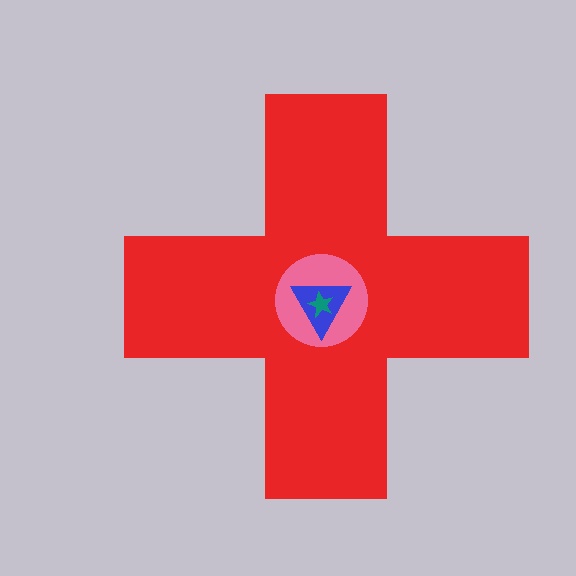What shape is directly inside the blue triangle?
The teal star.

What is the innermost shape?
The teal star.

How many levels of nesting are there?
4.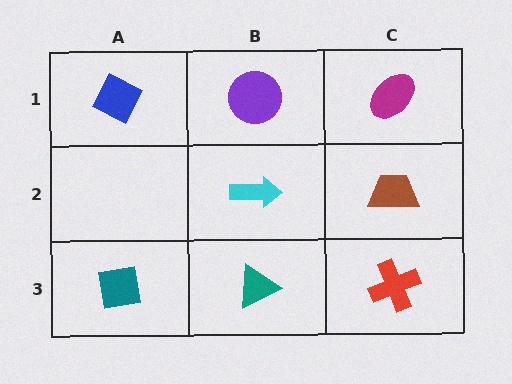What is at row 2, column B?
A cyan arrow.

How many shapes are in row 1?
3 shapes.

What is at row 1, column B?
A purple circle.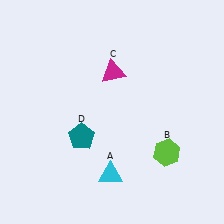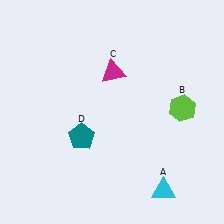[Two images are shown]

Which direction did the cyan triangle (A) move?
The cyan triangle (A) moved right.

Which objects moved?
The objects that moved are: the cyan triangle (A), the lime hexagon (B).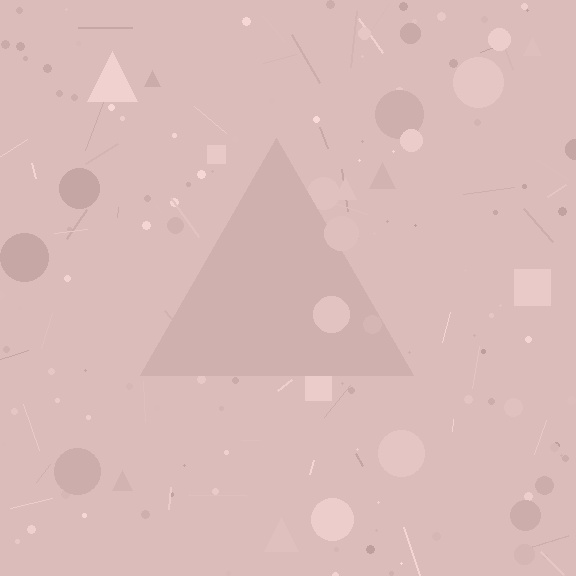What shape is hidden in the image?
A triangle is hidden in the image.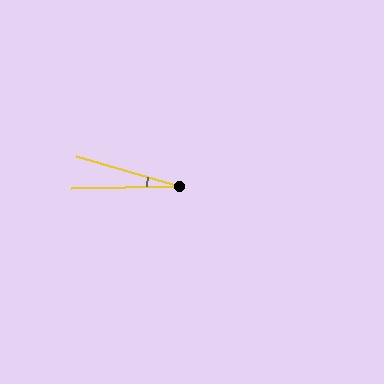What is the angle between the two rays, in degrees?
Approximately 18 degrees.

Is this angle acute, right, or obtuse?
It is acute.